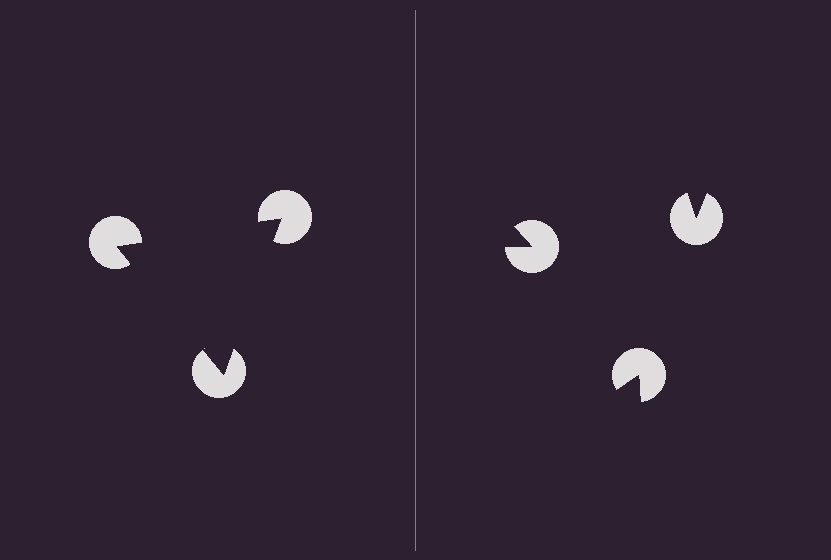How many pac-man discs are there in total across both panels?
6 — 3 on each side.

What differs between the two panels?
The pac-man discs are positioned identically on both sides; only the wedge orientations differ. On the left they align to a triangle; on the right they are misaligned.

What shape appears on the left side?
An illusory triangle.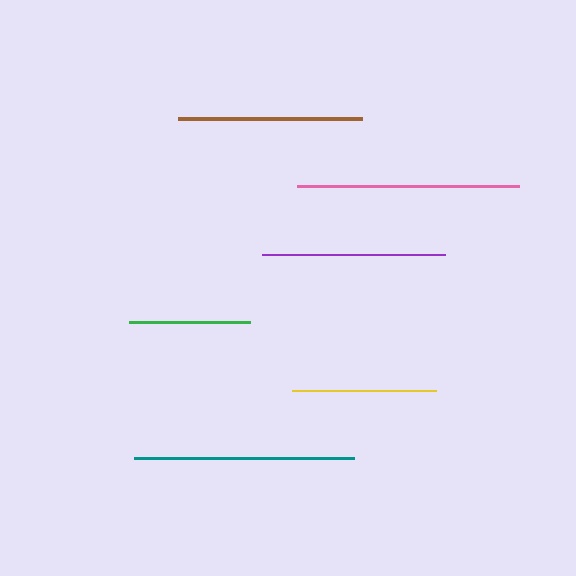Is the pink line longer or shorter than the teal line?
The pink line is longer than the teal line.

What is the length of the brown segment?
The brown segment is approximately 185 pixels long.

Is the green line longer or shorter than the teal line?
The teal line is longer than the green line.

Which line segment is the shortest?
The green line is the shortest at approximately 120 pixels.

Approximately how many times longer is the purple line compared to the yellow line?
The purple line is approximately 1.3 times the length of the yellow line.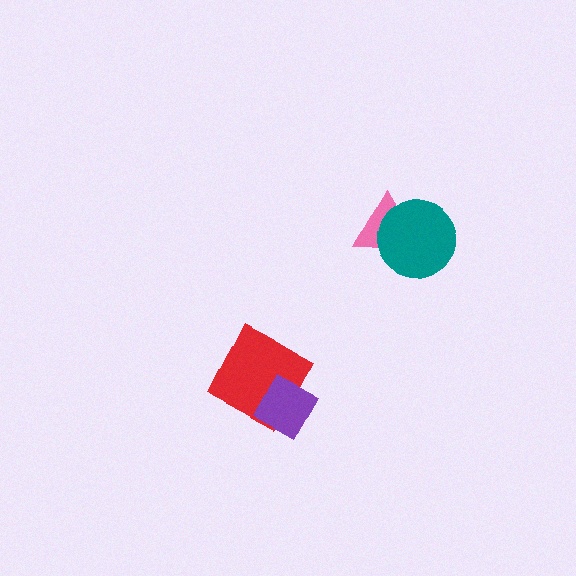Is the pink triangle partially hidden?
Yes, it is partially covered by another shape.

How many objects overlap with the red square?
1 object overlaps with the red square.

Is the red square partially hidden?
Yes, it is partially covered by another shape.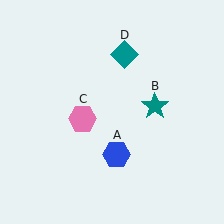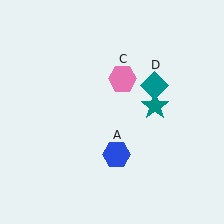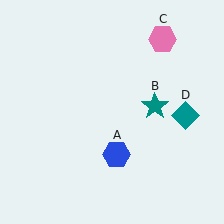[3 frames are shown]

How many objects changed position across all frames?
2 objects changed position: pink hexagon (object C), teal diamond (object D).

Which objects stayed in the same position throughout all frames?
Blue hexagon (object A) and teal star (object B) remained stationary.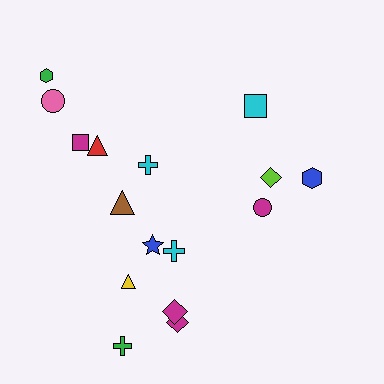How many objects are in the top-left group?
There are 6 objects.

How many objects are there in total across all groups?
There are 16 objects.